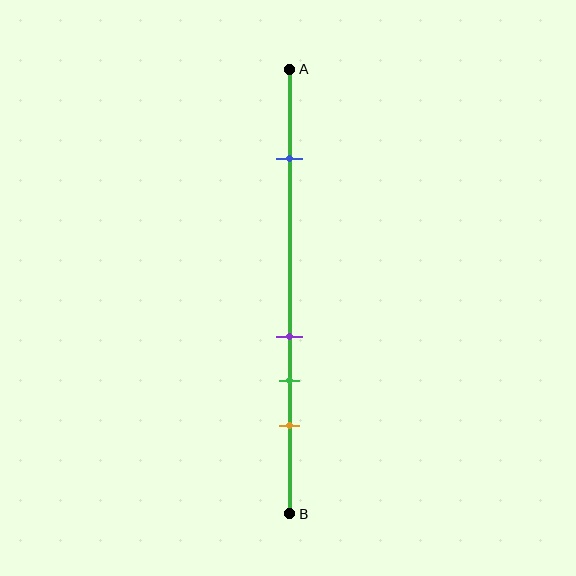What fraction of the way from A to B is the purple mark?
The purple mark is approximately 60% (0.6) of the way from A to B.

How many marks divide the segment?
There are 4 marks dividing the segment.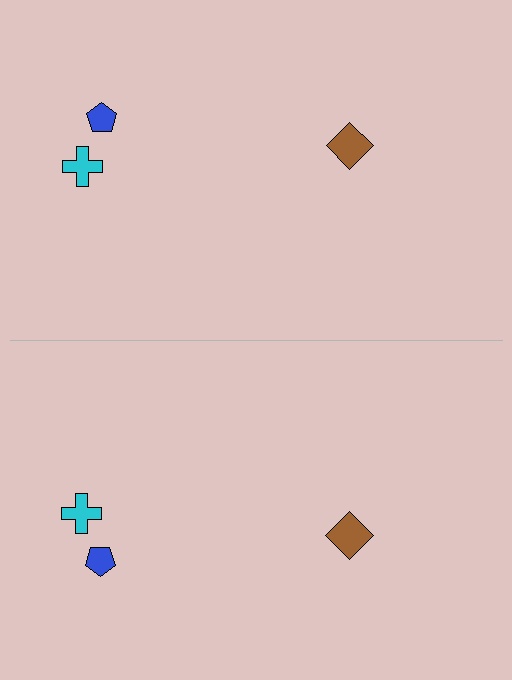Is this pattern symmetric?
Yes, this pattern has bilateral (reflection) symmetry.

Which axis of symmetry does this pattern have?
The pattern has a horizontal axis of symmetry running through the center of the image.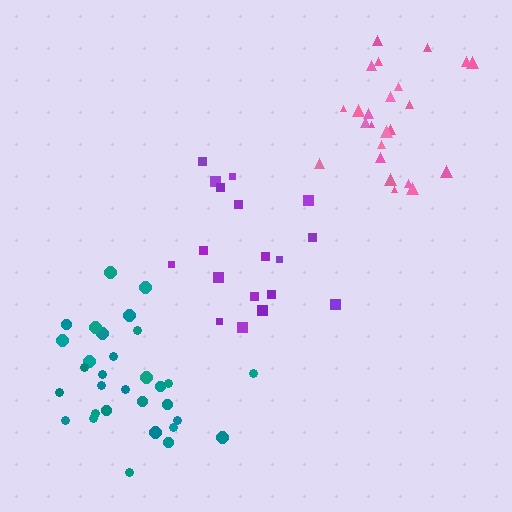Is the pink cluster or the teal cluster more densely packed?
Teal.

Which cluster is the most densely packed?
Teal.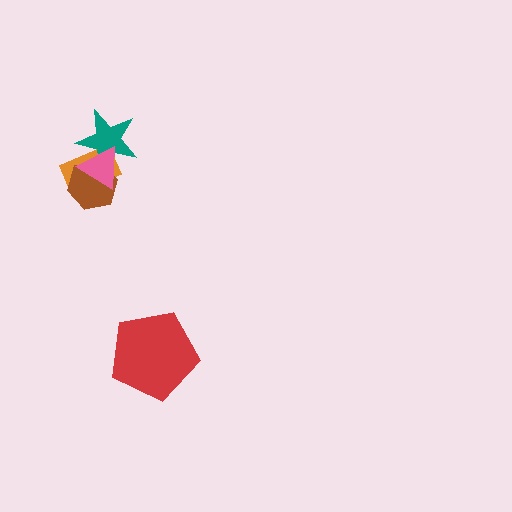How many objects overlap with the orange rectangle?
3 objects overlap with the orange rectangle.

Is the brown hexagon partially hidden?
Yes, it is partially covered by another shape.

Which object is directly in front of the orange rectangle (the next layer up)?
The teal star is directly in front of the orange rectangle.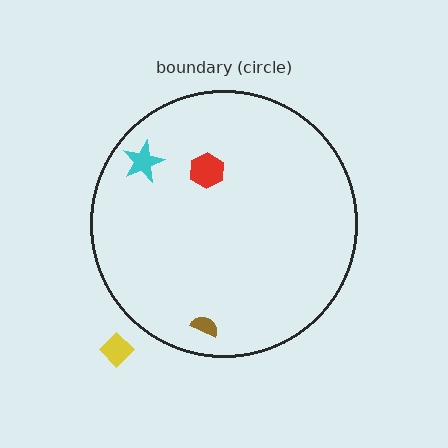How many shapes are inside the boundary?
3 inside, 1 outside.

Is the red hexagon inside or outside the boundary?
Inside.